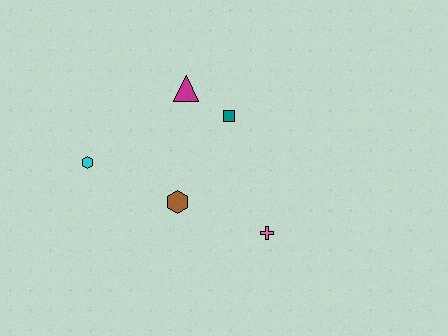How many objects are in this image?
There are 5 objects.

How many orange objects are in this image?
There are no orange objects.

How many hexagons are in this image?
There are 2 hexagons.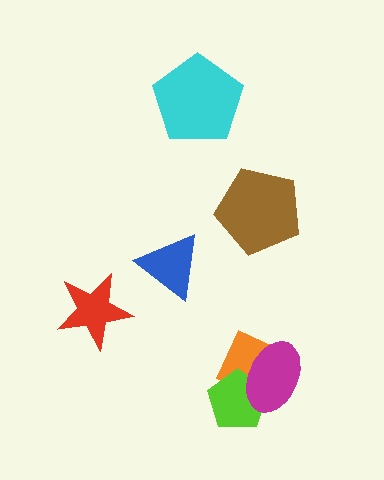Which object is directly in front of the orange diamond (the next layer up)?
The lime pentagon is directly in front of the orange diamond.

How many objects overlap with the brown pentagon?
0 objects overlap with the brown pentagon.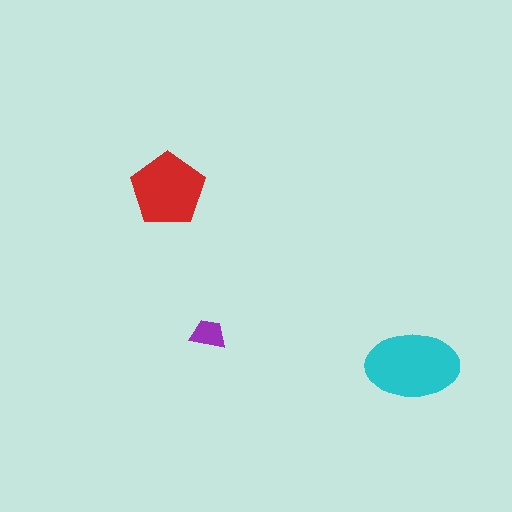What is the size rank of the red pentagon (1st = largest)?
2nd.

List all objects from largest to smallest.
The cyan ellipse, the red pentagon, the purple trapezoid.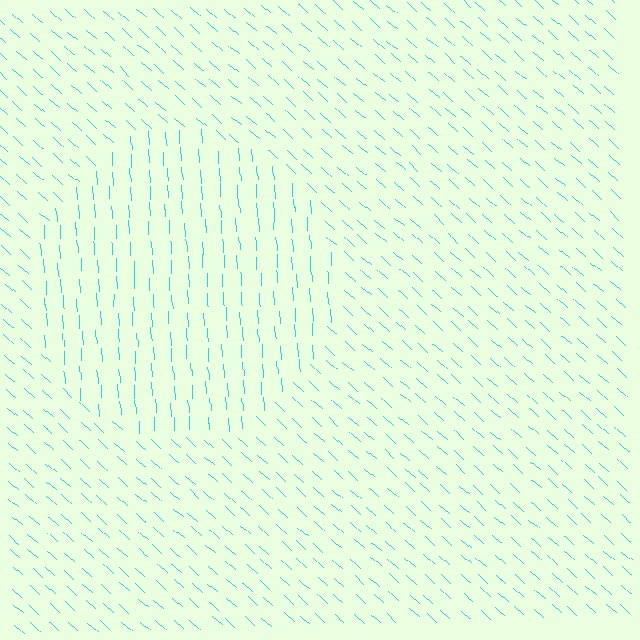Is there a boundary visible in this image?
Yes, there is a texture boundary formed by a change in line orientation.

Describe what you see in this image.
The image is filled with small cyan line segments. A circle region in the image has lines oriented differently from the surrounding lines, creating a visible texture boundary.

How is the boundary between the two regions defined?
The boundary is defined purely by a change in line orientation (approximately 45 degrees difference). All lines are the same color and thickness.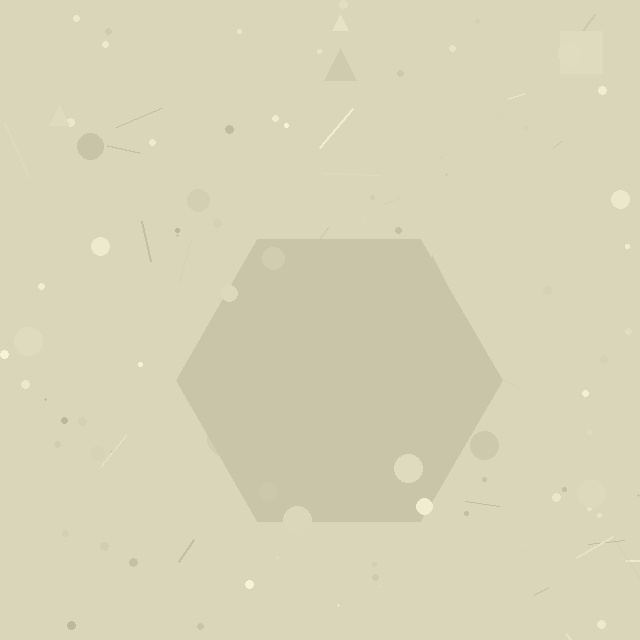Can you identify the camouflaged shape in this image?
The camouflaged shape is a hexagon.